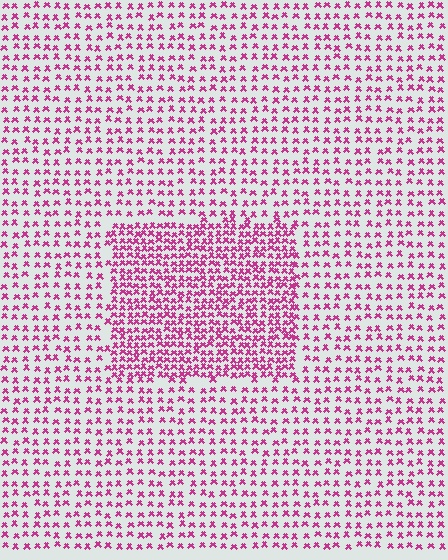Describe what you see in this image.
The image contains small magenta elements arranged at two different densities. A rectangle-shaped region is visible where the elements are more densely packed than the surrounding area.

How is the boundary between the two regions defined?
The boundary is defined by a change in element density (approximately 2.0x ratio). All elements are the same color, size, and shape.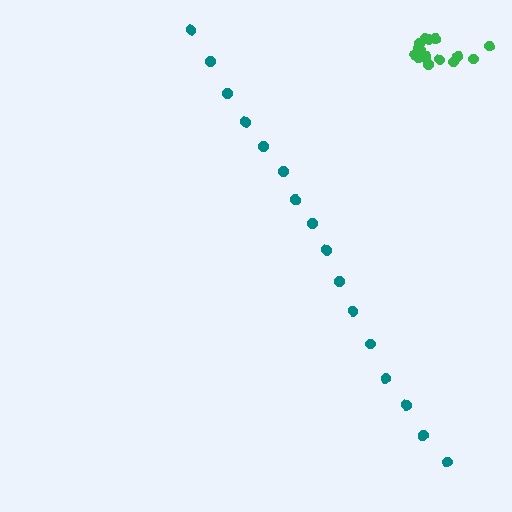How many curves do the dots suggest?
There are 2 distinct paths.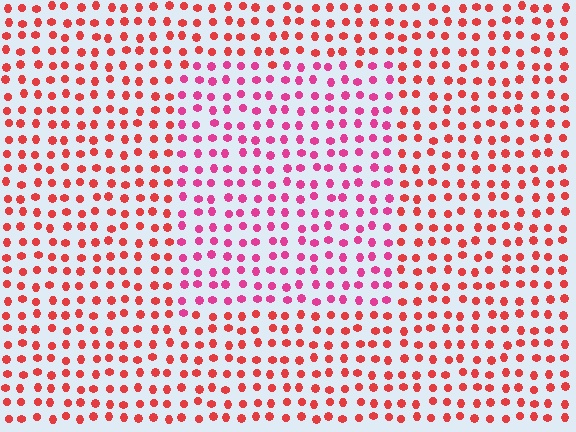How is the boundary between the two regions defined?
The boundary is defined purely by a slight shift in hue (about 32 degrees). Spacing, size, and orientation are identical on both sides.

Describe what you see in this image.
The image is filled with small red elements in a uniform arrangement. A rectangle-shaped region is visible where the elements are tinted to a slightly different hue, forming a subtle color boundary.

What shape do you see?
I see a rectangle.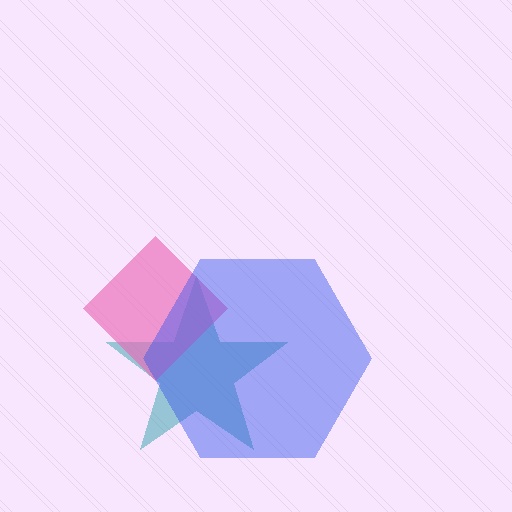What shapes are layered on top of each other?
The layered shapes are: a teal star, a pink diamond, a blue hexagon.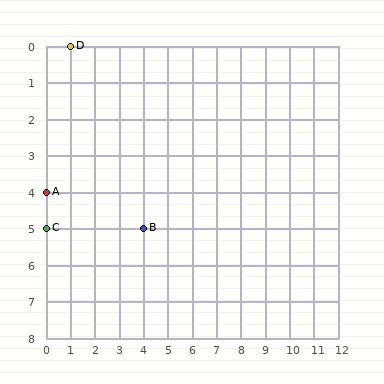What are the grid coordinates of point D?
Point D is at grid coordinates (1, 0).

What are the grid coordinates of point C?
Point C is at grid coordinates (0, 5).